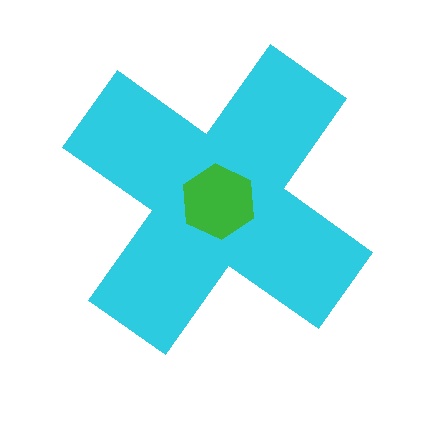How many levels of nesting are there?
2.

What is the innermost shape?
The green hexagon.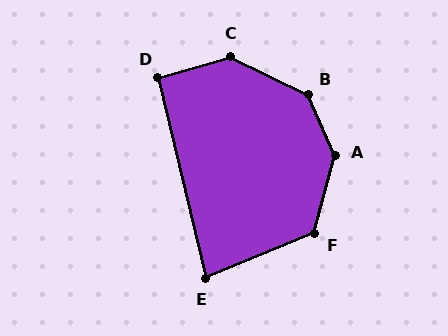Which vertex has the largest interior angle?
A, at approximately 142 degrees.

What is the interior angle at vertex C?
Approximately 137 degrees (obtuse).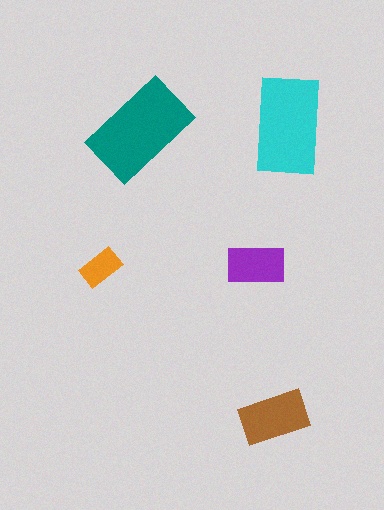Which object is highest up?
The cyan rectangle is topmost.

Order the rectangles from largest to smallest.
the teal one, the cyan one, the brown one, the purple one, the orange one.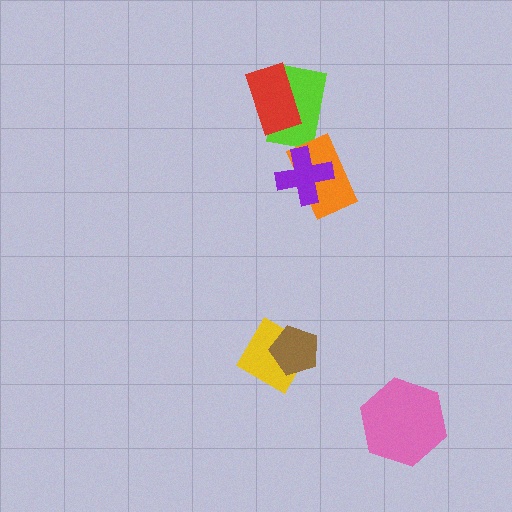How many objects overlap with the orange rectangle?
1 object overlaps with the orange rectangle.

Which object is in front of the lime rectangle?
The red rectangle is in front of the lime rectangle.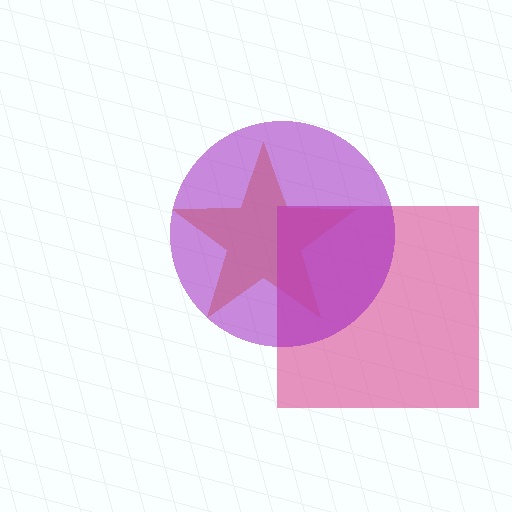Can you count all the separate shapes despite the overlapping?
Yes, there are 3 separate shapes.